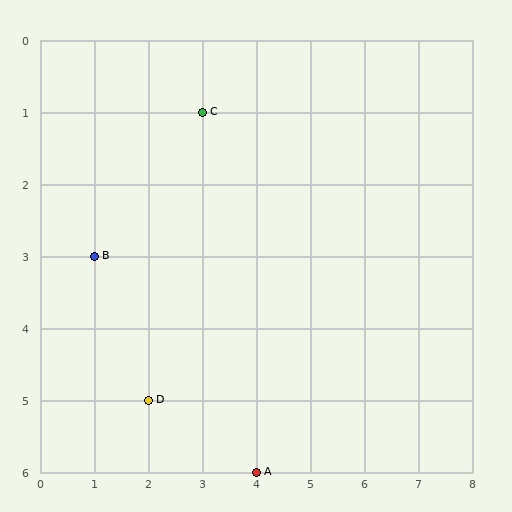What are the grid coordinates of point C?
Point C is at grid coordinates (3, 1).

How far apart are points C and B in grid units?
Points C and B are 2 columns and 2 rows apart (about 2.8 grid units diagonally).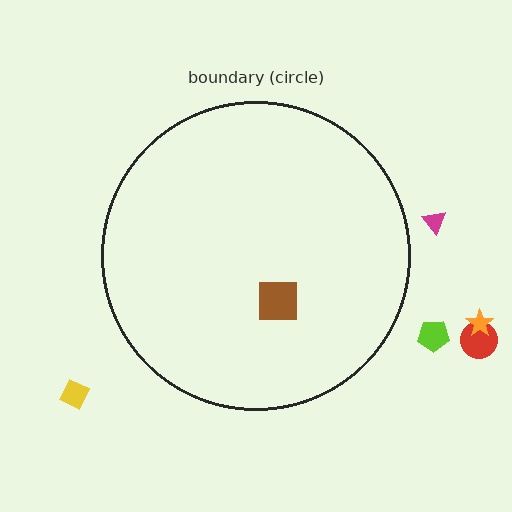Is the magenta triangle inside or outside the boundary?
Outside.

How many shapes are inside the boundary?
1 inside, 5 outside.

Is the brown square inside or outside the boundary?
Inside.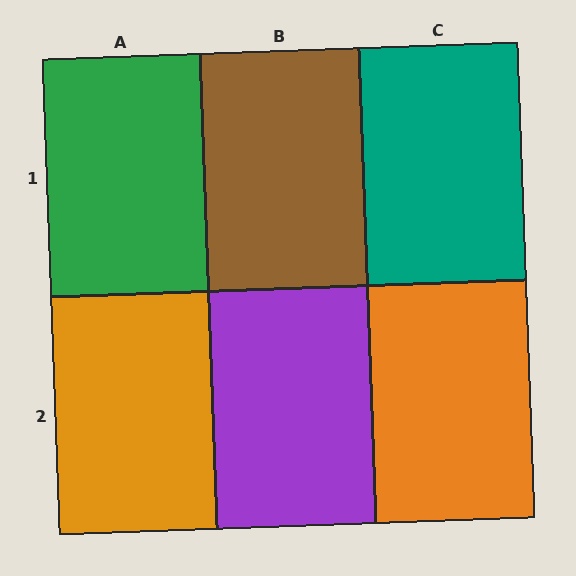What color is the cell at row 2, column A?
Orange.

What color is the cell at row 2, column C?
Orange.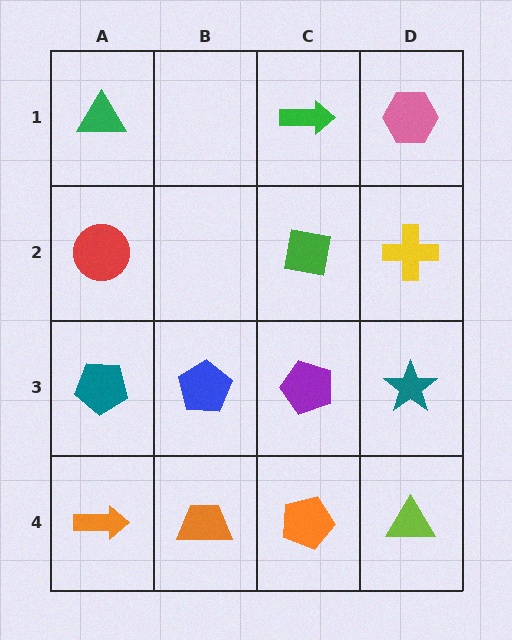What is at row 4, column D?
A lime triangle.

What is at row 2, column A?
A red circle.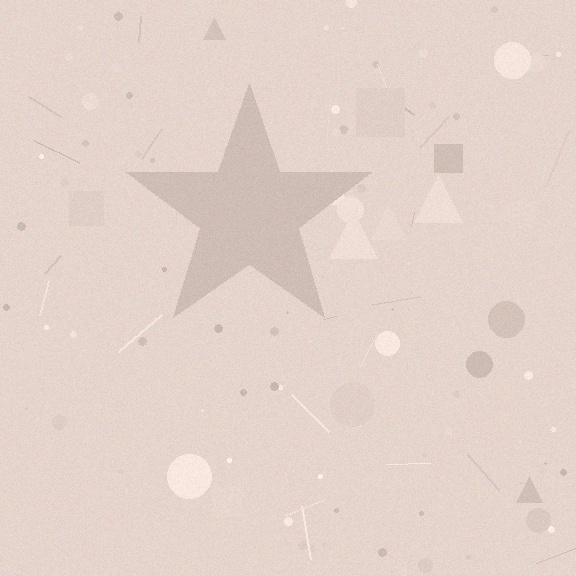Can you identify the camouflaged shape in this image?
The camouflaged shape is a star.